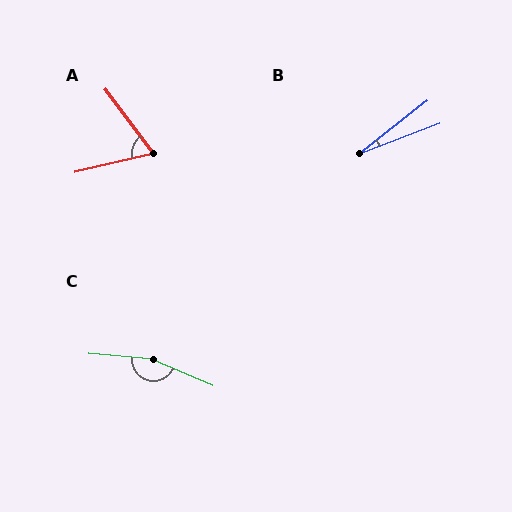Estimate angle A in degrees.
Approximately 66 degrees.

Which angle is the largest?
C, at approximately 162 degrees.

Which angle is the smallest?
B, at approximately 17 degrees.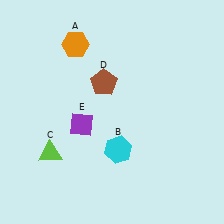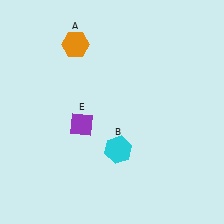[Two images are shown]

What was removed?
The lime triangle (C), the brown pentagon (D) were removed in Image 2.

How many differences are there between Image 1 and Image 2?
There are 2 differences between the two images.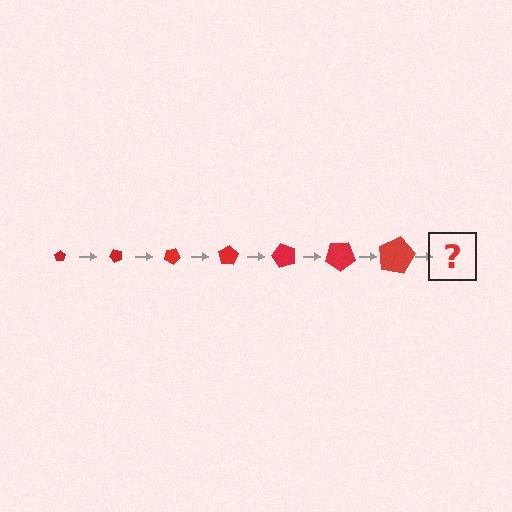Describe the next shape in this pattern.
It should be a pentagon, larger than the previous one and rotated 350 degrees from the start.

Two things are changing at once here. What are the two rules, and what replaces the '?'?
The two rules are that the pentagon grows larger each step and it rotates 50 degrees each step. The '?' should be a pentagon, larger than the previous one and rotated 350 degrees from the start.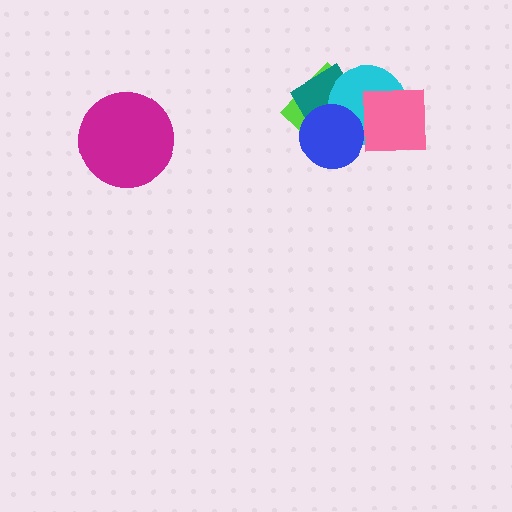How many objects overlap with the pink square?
3 objects overlap with the pink square.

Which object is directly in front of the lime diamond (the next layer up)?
The teal rectangle is directly in front of the lime diamond.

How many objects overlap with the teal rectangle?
3 objects overlap with the teal rectangle.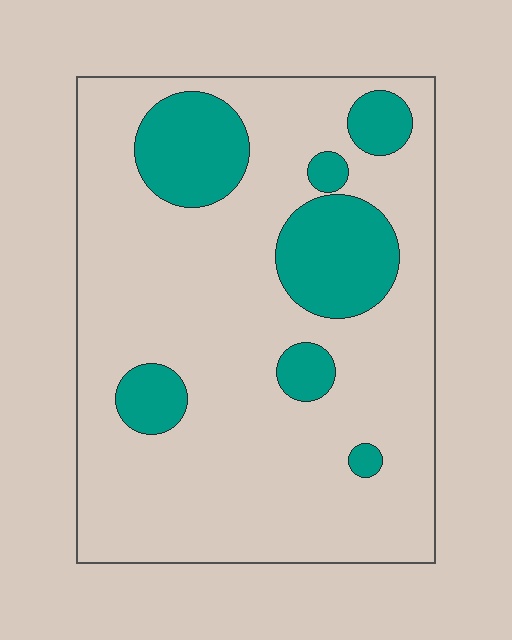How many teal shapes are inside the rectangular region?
7.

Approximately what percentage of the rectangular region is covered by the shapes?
Approximately 20%.